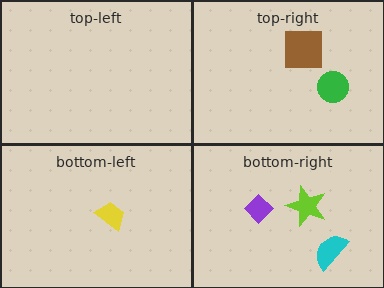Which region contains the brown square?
The top-right region.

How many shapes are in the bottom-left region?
1.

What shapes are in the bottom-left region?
The yellow trapezoid.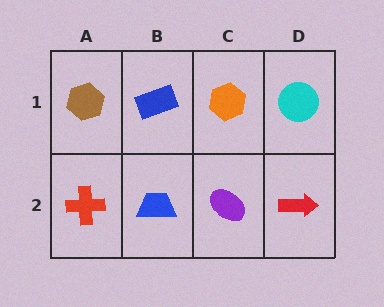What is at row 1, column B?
A blue rectangle.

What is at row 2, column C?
A purple ellipse.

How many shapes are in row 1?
4 shapes.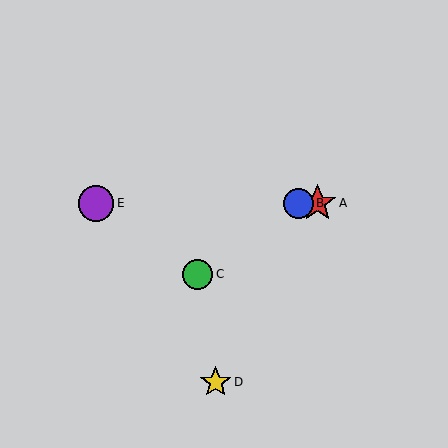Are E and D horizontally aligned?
No, E is at y≈203 and D is at y≈382.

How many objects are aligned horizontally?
3 objects (A, B, E) are aligned horizontally.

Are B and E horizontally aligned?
Yes, both are at y≈203.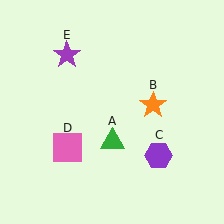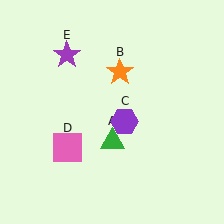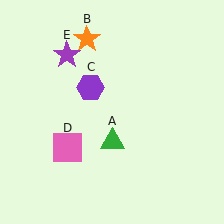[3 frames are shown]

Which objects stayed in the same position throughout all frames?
Green triangle (object A) and pink square (object D) and purple star (object E) remained stationary.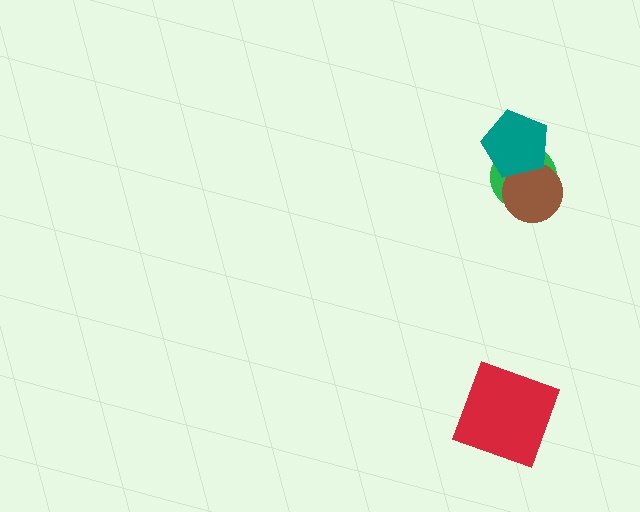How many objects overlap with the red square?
0 objects overlap with the red square.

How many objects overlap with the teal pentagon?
2 objects overlap with the teal pentagon.